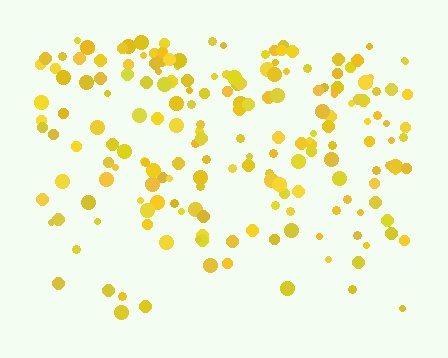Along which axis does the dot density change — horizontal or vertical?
Vertical.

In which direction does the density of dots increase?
From bottom to top, with the top side densest.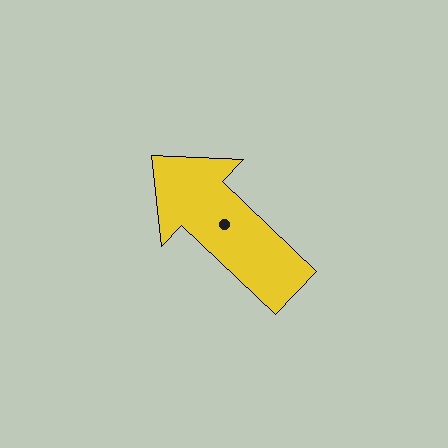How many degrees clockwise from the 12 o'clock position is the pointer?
Approximately 314 degrees.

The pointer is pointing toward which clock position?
Roughly 10 o'clock.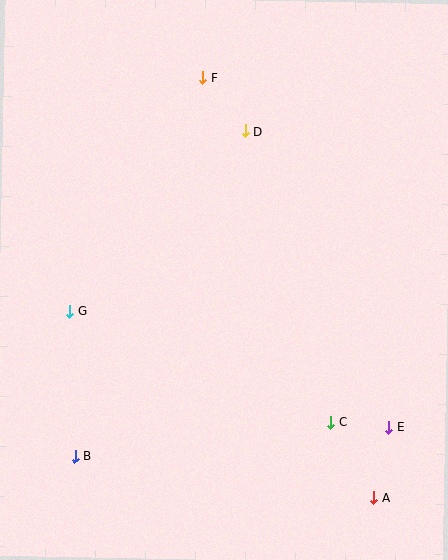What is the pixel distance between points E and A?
The distance between E and A is 72 pixels.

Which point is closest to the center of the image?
Point D at (245, 131) is closest to the center.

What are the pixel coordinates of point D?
Point D is at (245, 131).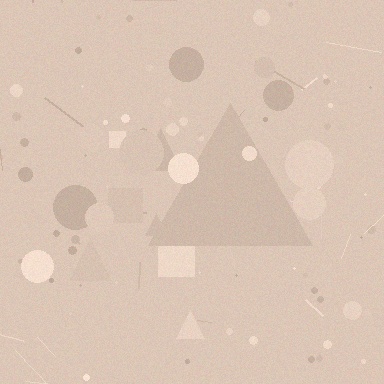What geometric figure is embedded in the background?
A triangle is embedded in the background.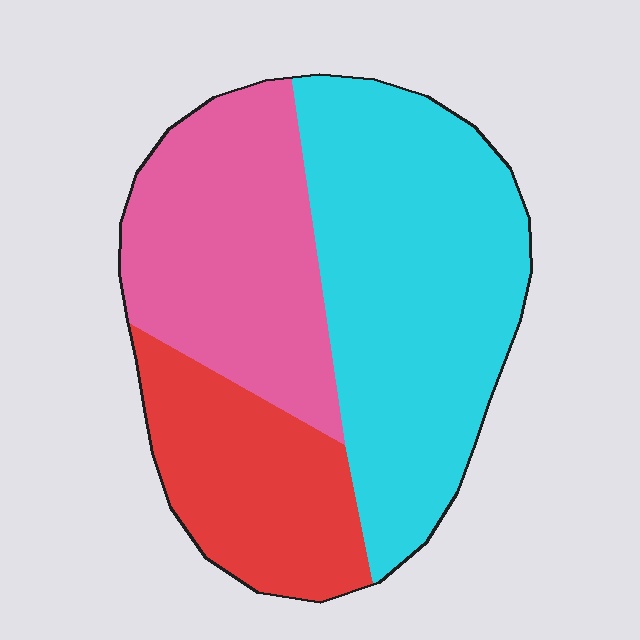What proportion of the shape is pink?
Pink covers about 30% of the shape.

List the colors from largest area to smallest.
From largest to smallest: cyan, pink, red.